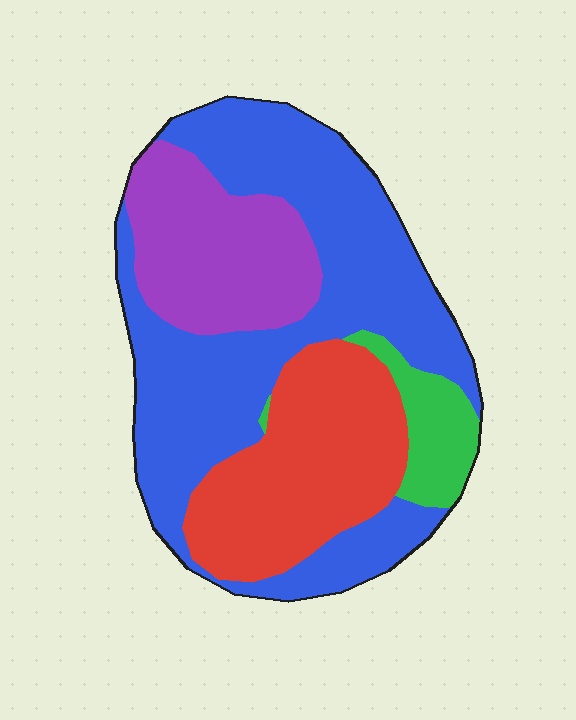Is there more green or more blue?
Blue.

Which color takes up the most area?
Blue, at roughly 50%.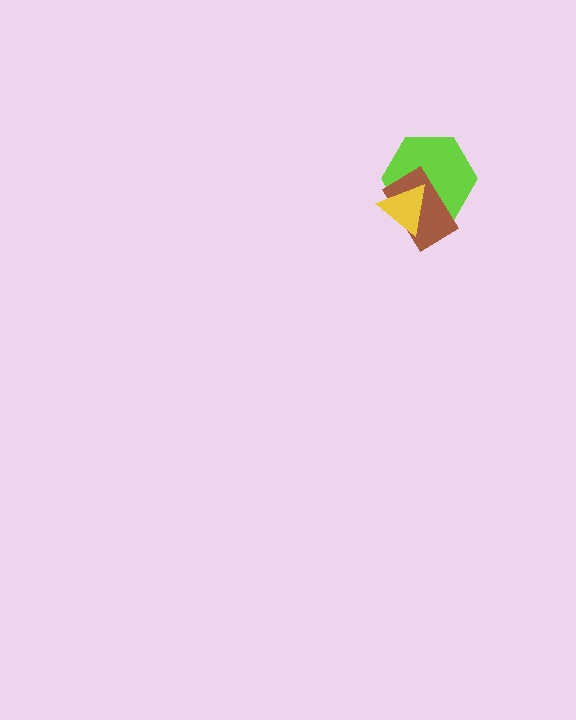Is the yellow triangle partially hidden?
No, no other shape covers it.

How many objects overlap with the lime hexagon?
2 objects overlap with the lime hexagon.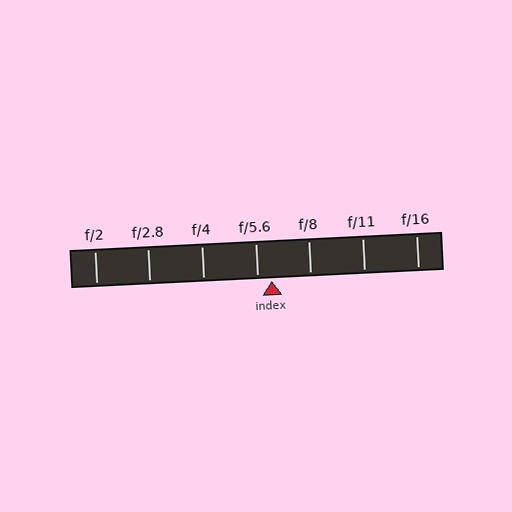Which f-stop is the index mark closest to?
The index mark is closest to f/5.6.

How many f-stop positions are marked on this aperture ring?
There are 7 f-stop positions marked.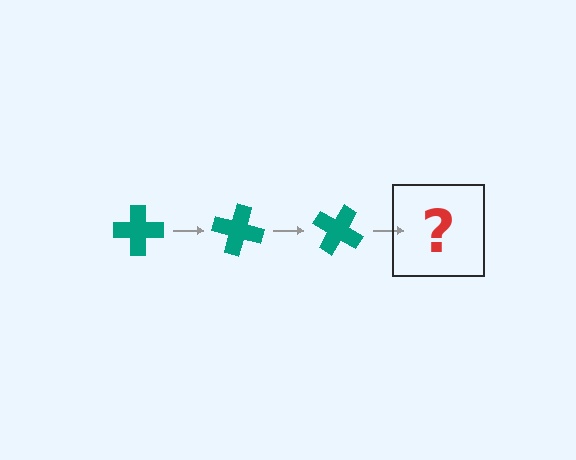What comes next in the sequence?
The next element should be a teal cross rotated 45 degrees.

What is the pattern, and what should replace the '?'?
The pattern is that the cross rotates 15 degrees each step. The '?' should be a teal cross rotated 45 degrees.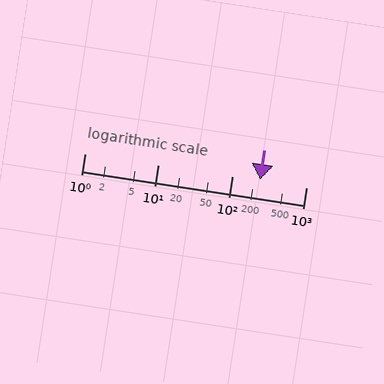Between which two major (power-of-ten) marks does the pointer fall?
The pointer is between 100 and 1000.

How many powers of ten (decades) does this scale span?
The scale spans 3 decades, from 1 to 1000.